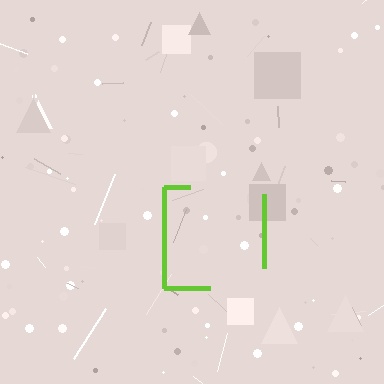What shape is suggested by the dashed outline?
The dashed outline suggests a square.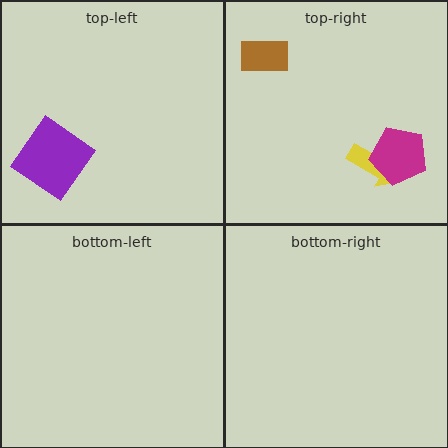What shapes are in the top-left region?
The purple diamond.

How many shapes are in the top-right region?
3.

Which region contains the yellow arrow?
The top-right region.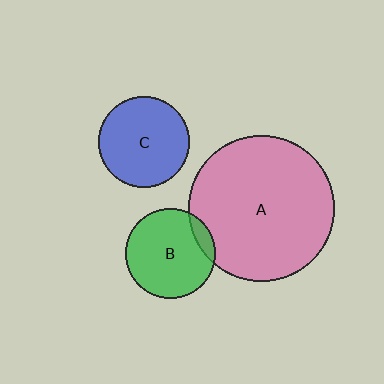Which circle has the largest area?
Circle A (pink).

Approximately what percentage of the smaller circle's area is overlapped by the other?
Approximately 10%.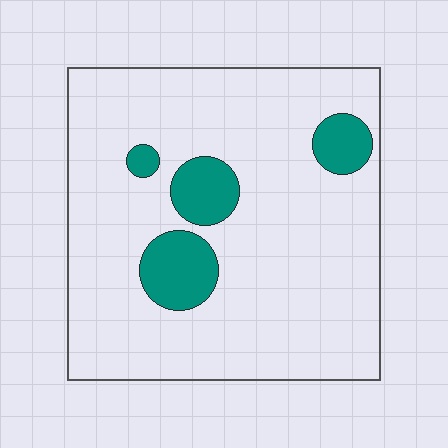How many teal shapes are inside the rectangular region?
4.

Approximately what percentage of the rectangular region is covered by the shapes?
Approximately 15%.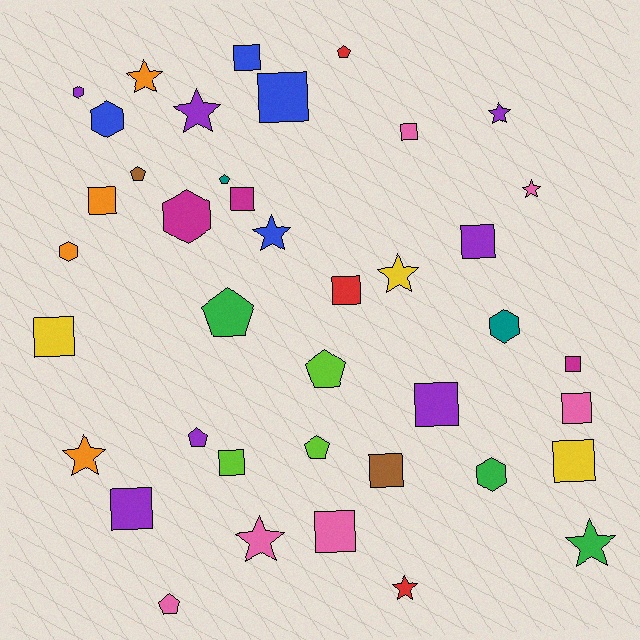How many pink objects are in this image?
There are 6 pink objects.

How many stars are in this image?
There are 10 stars.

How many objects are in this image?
There are 40 objects.